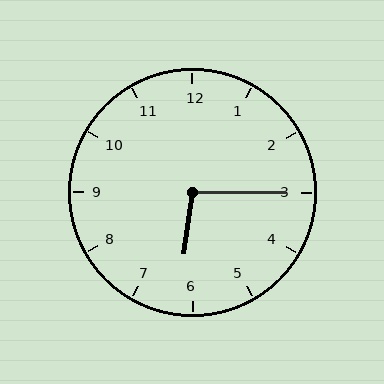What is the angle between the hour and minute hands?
Approximately 98 degrees.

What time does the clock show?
6:15.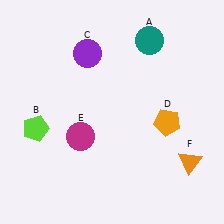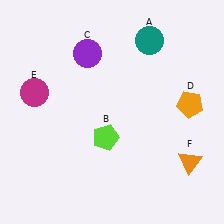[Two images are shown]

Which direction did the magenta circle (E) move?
The magenta circle (E) moved left.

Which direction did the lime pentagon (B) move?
The lime pentagon (B) moved right.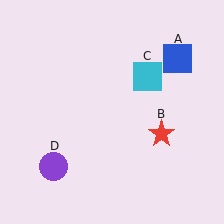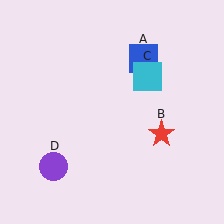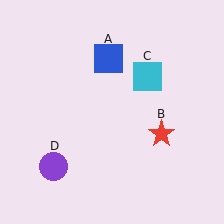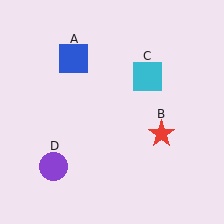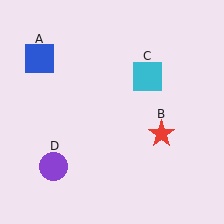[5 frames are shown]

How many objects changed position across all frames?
1 object changed position: blue square (object A).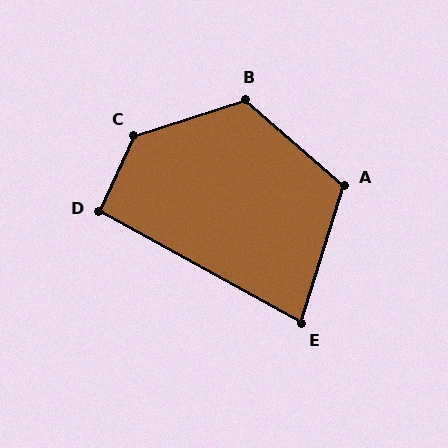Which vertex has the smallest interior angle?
E, at approximately 78 degrees.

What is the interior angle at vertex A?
Approximately 114 degrees (obtuse).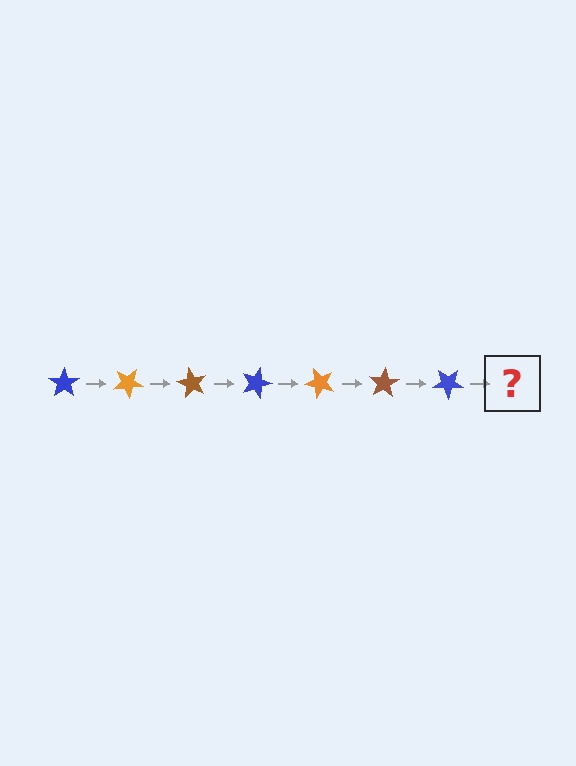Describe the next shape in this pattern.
It should be an orange star, rotated 210 degrees from the start.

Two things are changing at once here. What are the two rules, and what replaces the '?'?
The two rules are that it rotates 30 degrees each step and the color cycles through blue, orange, and brown. The '?' should be an orange star, rotated 210 degrees from the start.